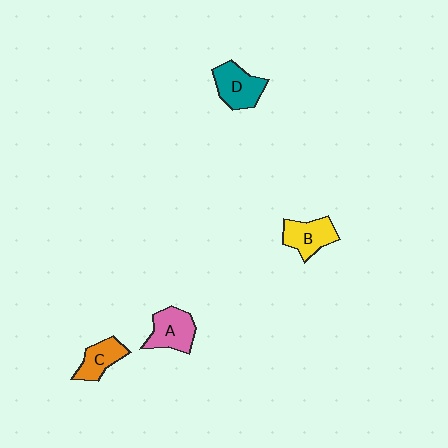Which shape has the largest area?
Shape D (teal).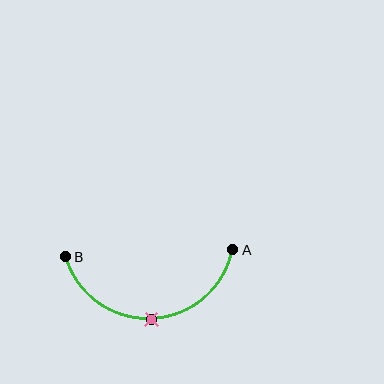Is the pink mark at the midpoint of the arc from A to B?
Yes. The pink mark lies on the arc at equal arc-length from both A and B — it is the arc midpoint.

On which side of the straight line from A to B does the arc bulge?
The arc bulges below the straight line connecting A and B.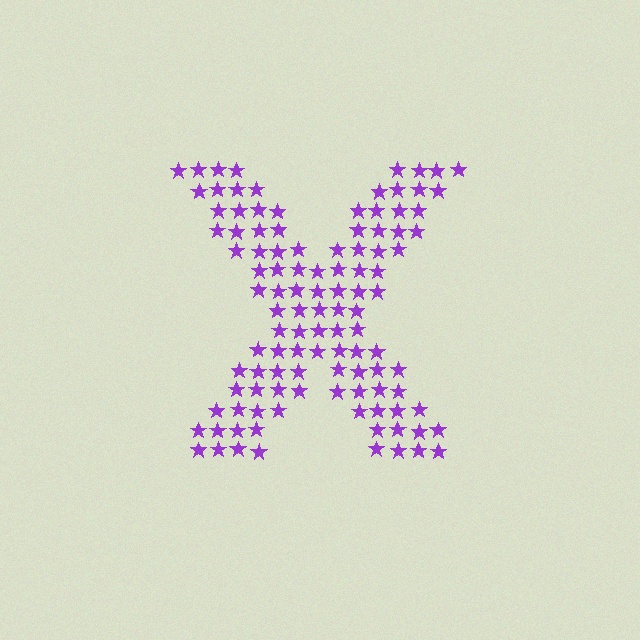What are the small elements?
The small elements are stars.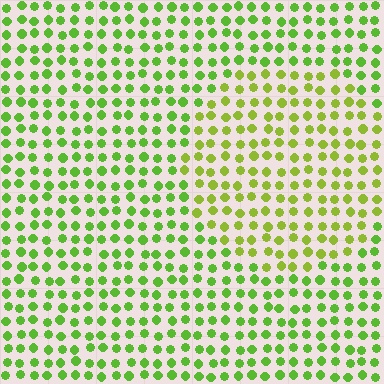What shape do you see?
I see a circle.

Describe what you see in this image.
The image is filled with small lime elements in a uniform arrangement. A circle-shaped region is visible where the elements are tinted to a slightly different hue, forming a subtle color boundary.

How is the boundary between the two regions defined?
The boundary is defined purely by a slight shift in hue (about 23 degrees). Spacing, size, and orientation are identical on both sides.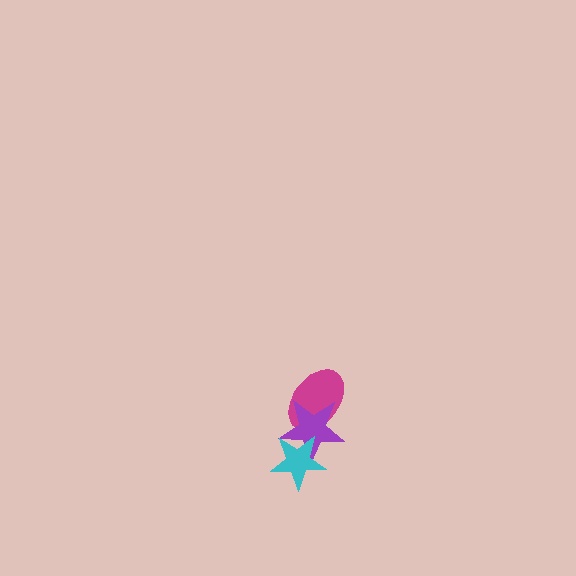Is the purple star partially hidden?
Yes, it is partially covered by another shape.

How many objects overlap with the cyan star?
1 object overlaps with the cyan star.